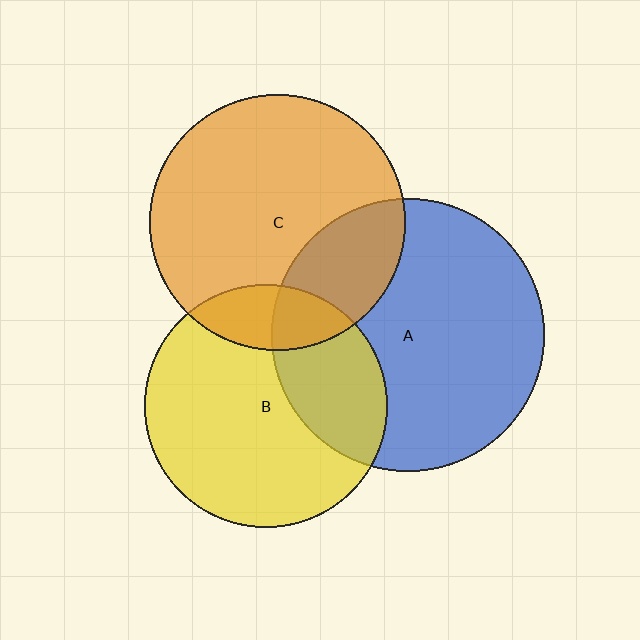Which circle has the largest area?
Circle A (blue).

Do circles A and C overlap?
Yes.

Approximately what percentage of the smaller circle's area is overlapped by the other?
Approximately 25%.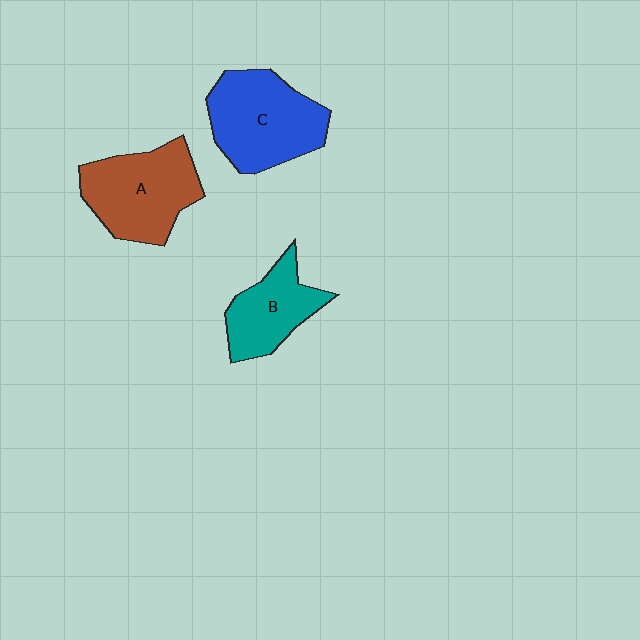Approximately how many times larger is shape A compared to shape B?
Approximately 1.4 times.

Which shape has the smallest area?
Shape B (teal).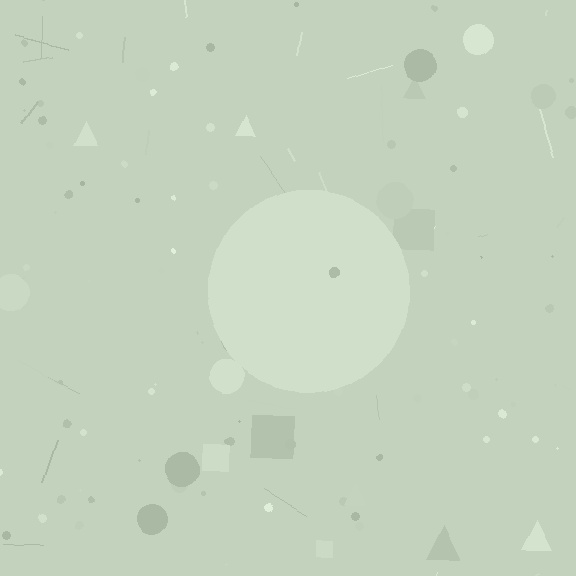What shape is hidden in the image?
A circle is hidden in the image.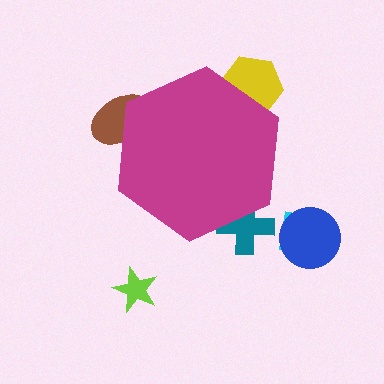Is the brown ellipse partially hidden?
Yes, the brown ellipse is partially hidden behind the magenta hexagon.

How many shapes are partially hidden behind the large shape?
3 shapes are partially hidden.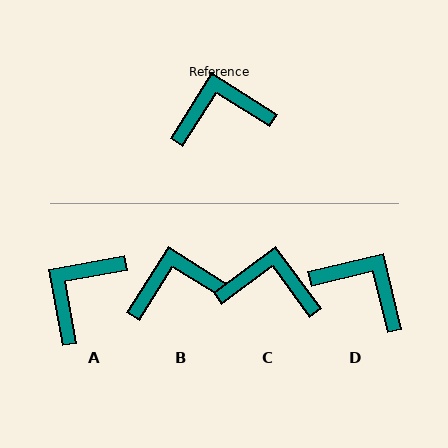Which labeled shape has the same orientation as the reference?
B.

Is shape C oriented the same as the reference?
No, it is off by about 22 degrees.